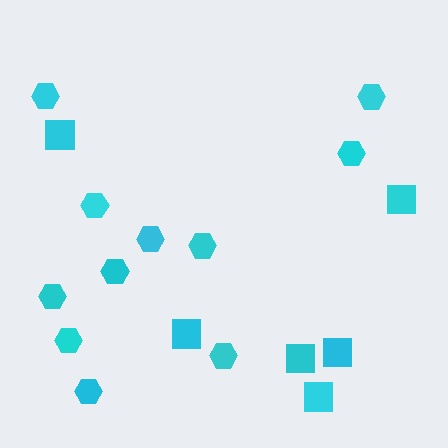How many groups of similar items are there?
There are 2 groups: one group of squares (6) and one group of hexagons (11).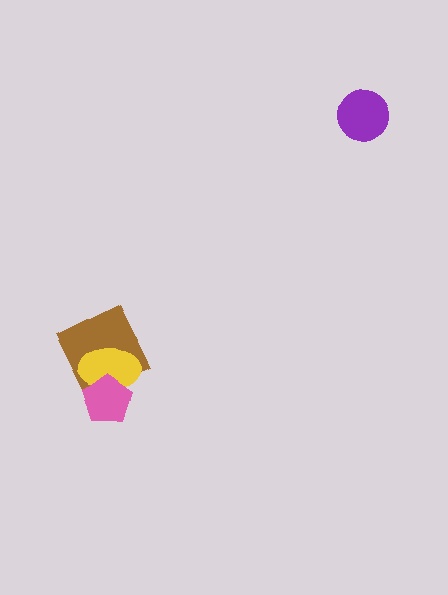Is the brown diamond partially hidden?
Yes, it is partially covered by another shape.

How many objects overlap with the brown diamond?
2 objects overlap with the brown diamond.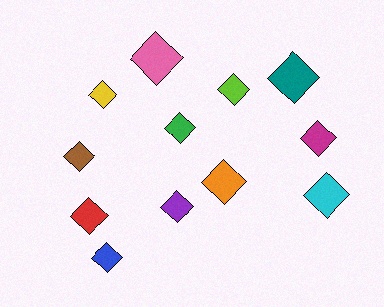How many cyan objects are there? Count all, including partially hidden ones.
There is 1 cyan object.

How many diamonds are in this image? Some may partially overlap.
There are 12 diamonds.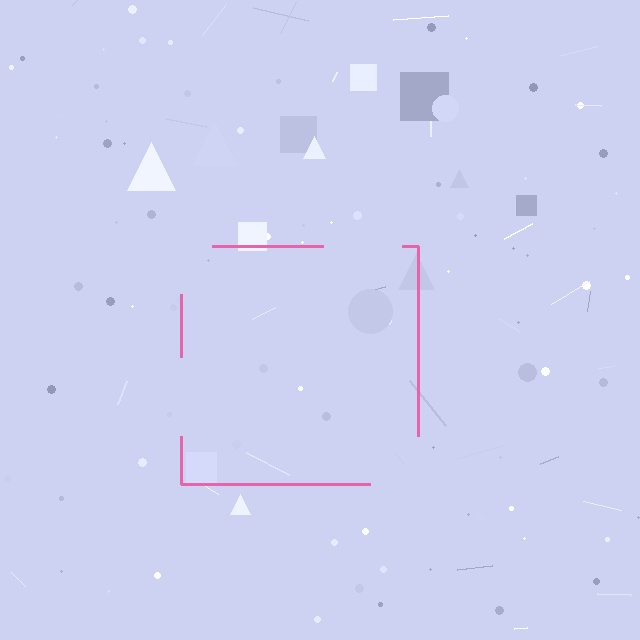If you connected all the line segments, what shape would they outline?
They would outline a square.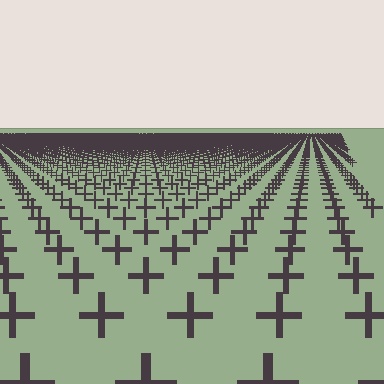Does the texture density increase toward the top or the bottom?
Density increases toward the top.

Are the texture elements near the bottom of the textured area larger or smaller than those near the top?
Larger. Near the bottom, elements are closer to the viewer and appear at a bigger on-screen size.